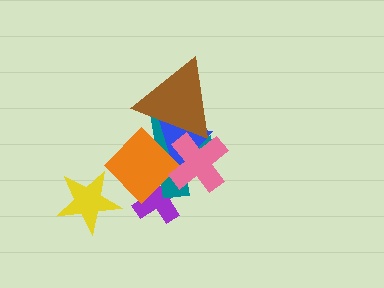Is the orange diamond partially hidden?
Yes, it is partially covered by another shape.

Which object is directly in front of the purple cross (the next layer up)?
The teal cross is directly in front of the purple cross.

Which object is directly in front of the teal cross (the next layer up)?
The blue triangle is directly in front of the teal cross.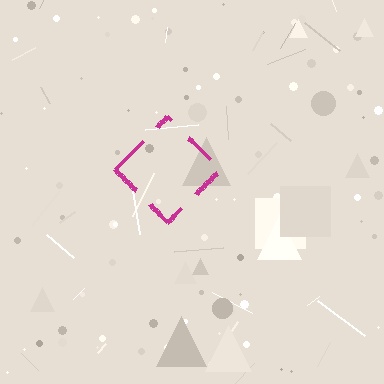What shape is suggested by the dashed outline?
The dashed outline suggests a diamond.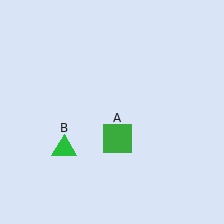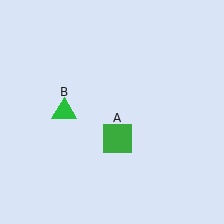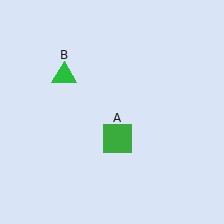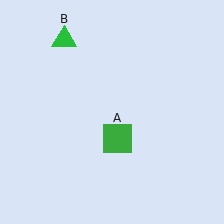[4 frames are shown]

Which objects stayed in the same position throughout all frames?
Green square (object A) remained stationary.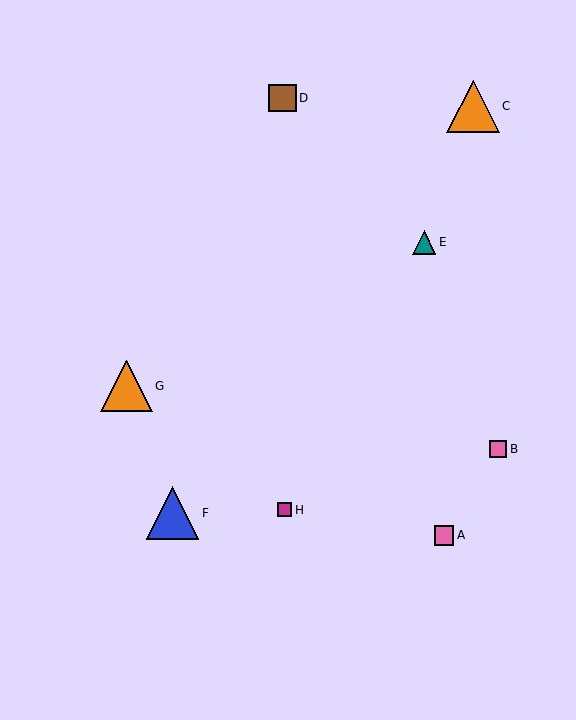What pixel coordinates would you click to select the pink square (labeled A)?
Click at (444, 535) to select the pink square A.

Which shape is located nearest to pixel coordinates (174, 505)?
The blue triangle (labeled F) at (172, 513) is nearest to that location.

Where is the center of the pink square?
The center of the pink square is at (444, 535).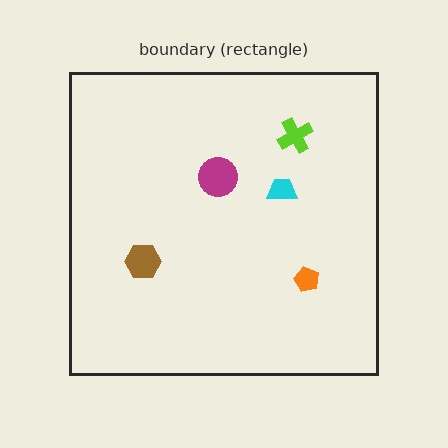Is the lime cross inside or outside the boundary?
Inside.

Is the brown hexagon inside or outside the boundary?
Inside.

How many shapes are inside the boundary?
5 inside, 0 outside.